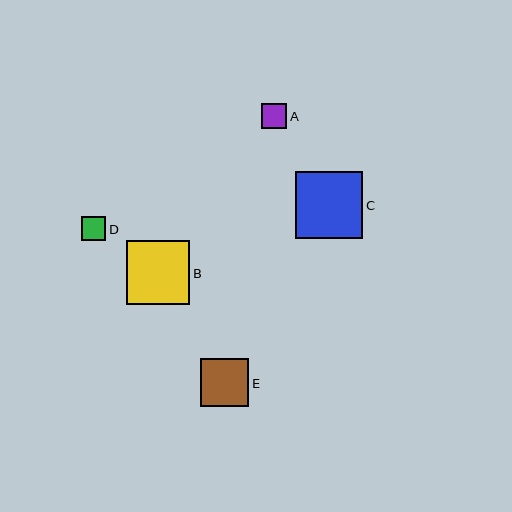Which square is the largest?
Square C is the largest with a size of approximately 67 pixels.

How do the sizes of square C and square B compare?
Square C and square B are approximately the same size.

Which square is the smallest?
Square D is the smallest with a size of approximately 24 pixels.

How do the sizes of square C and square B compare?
Square C and square B are approximately the same size.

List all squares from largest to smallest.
From largest to smallest: C, B, E, A, D.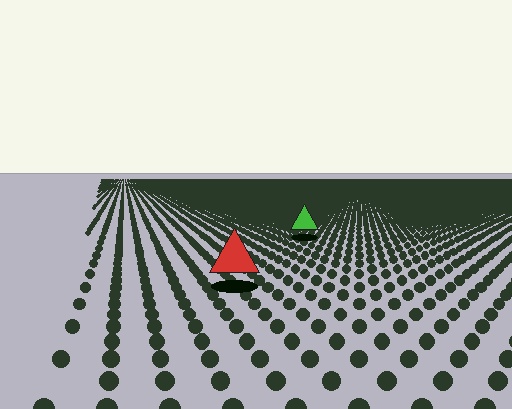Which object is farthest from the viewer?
The green triangle is farthest from the viewer. It appears smaller and the ground texture around it is denser.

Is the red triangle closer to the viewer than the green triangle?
Yes. The red triangle is closer — you can tell from the texture gradient: the ground texture is coarser near it.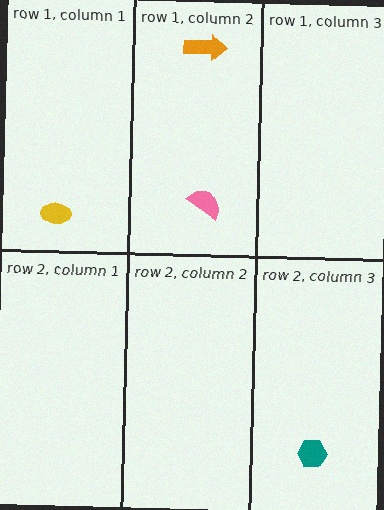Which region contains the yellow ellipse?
The row 1, column 1 region.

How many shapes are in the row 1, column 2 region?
2.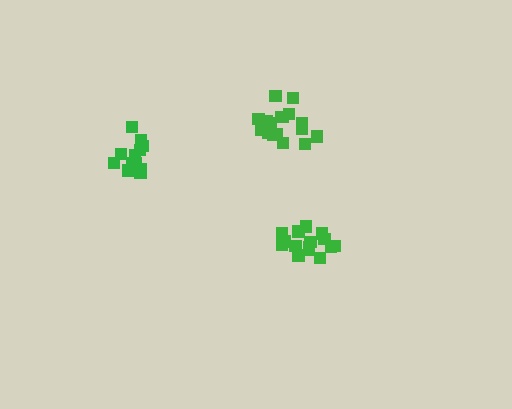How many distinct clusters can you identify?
There are 3 distinct clusters.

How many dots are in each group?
Group 1: 13 dots, Group 2: 16 dots, Group 3: 18 dots (47 total).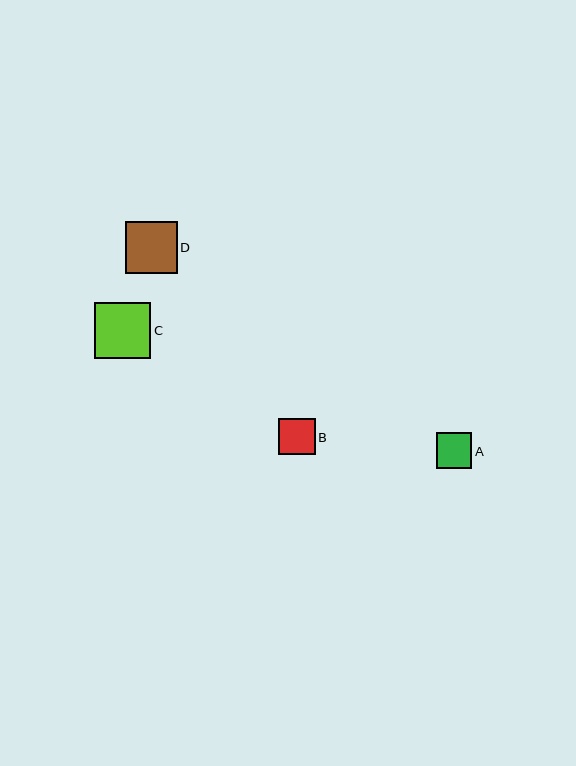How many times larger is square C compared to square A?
Square C is approximately 1.6 times the size of square A.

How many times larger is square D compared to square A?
Square D is approximately 1.4 times the size of square A.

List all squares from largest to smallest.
From largest to smallest: C, D, B, A.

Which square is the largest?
Square C is the largest with a size of approximately 56 pixels.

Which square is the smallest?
Square A is the smallest with a size of approximately 36 pixels.